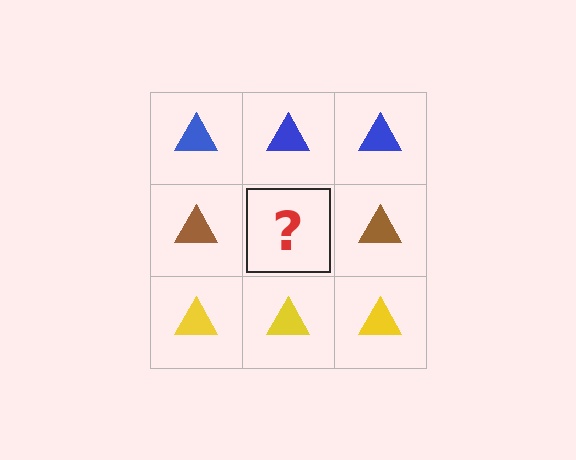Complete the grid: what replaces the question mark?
The question mark should be replaced with a brown triangle.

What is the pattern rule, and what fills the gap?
The rule is that each row has a consistent color. The gap should be filled with a brown triangle.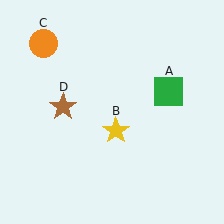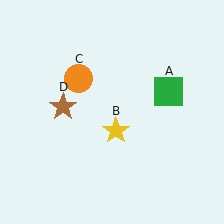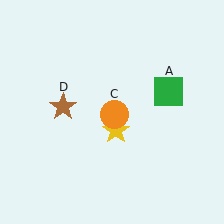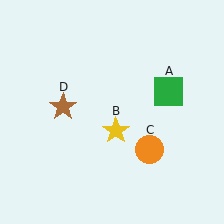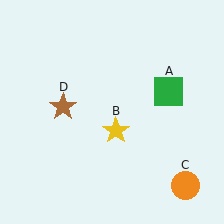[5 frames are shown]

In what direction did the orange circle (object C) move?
The orange circle (object C) moved down and to the right.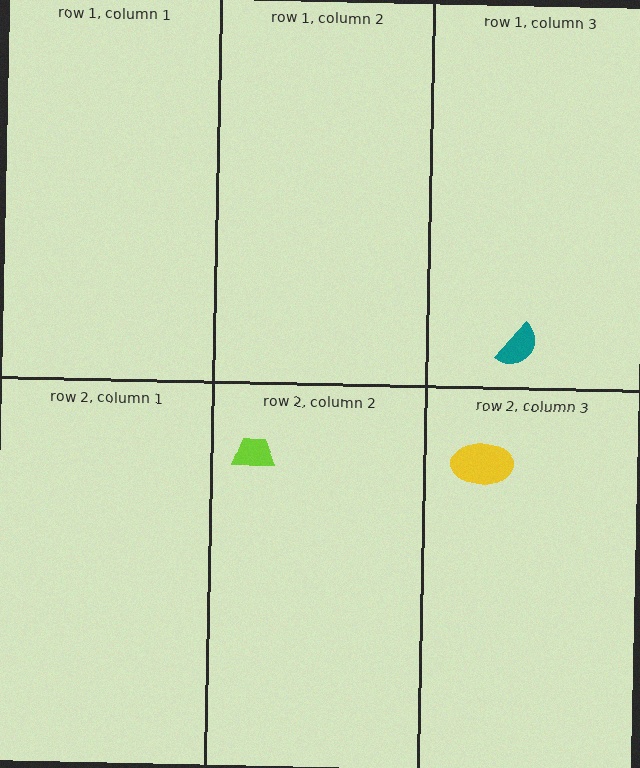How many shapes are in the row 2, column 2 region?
1.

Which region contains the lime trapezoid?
The row 2, column 2 region.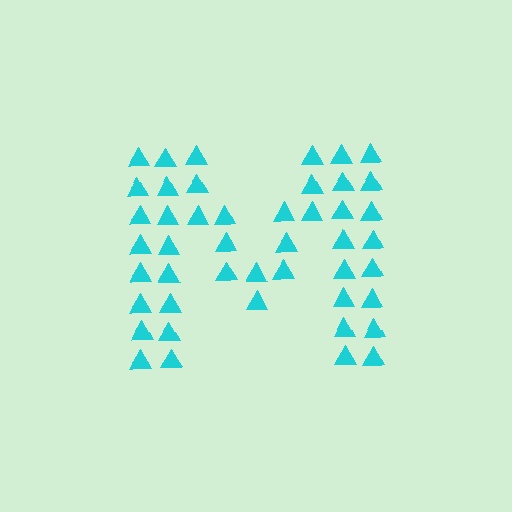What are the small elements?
The small elements are triangles.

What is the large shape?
The large shape is the letter M.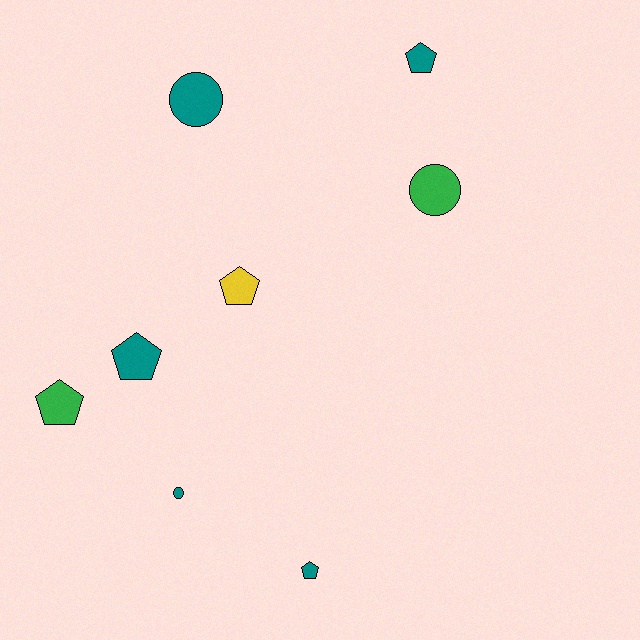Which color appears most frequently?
Teal, with 5 objects.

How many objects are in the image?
There are 8 objects.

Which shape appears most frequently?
Pentagon, with 5 objects.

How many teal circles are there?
There are 2 teal circles.